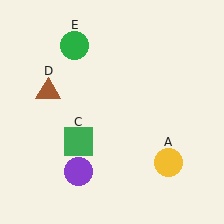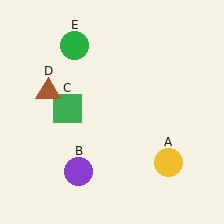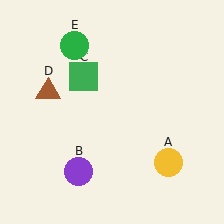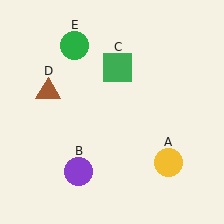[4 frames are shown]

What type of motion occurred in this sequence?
The green square (object C) rotated clockwise around the center of the scene.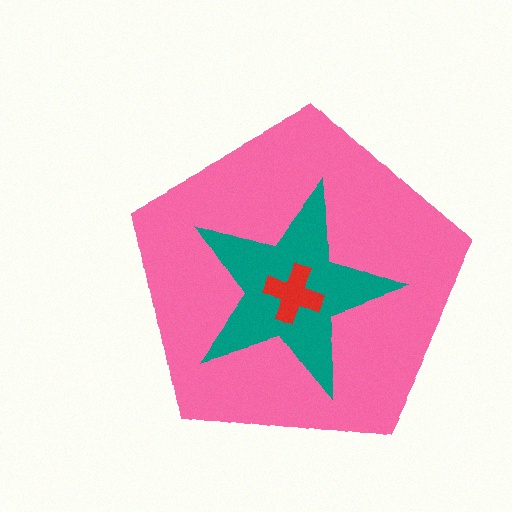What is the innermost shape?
The red cross.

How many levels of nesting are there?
3.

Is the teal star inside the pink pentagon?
Yes.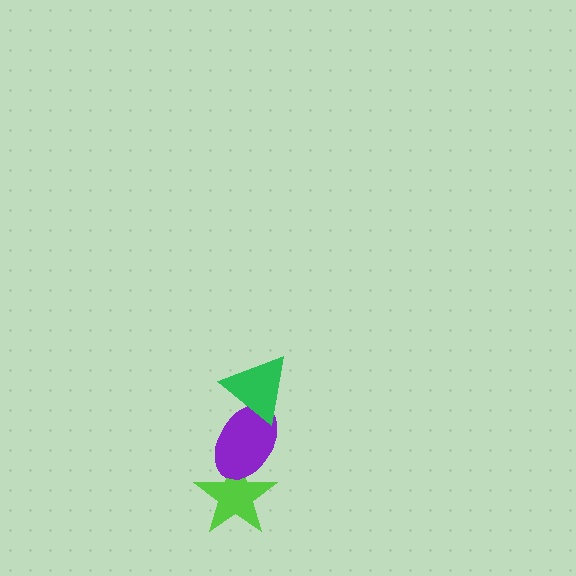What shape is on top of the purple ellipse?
The green triangle is on top of the purple ellipse.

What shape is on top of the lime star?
The purple ellipse is on top of the lime star.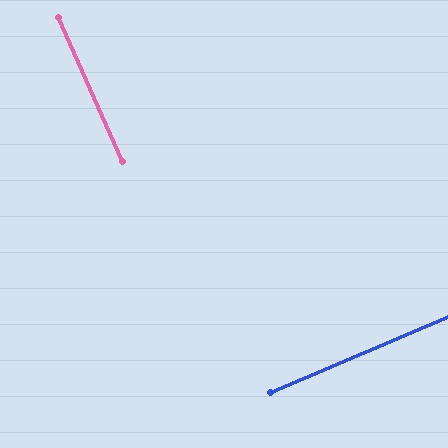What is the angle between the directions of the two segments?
Approximately 89 degrees.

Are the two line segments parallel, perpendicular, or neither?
Perpendicular — they meet at approximately 89°.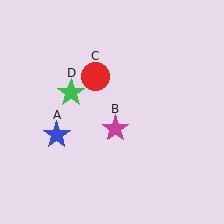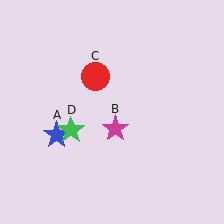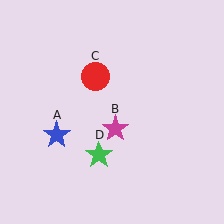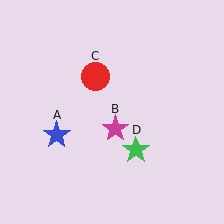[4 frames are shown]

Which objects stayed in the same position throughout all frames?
Blue star (object A) and magenta star (object B) and red circle (object C) remained stationary.